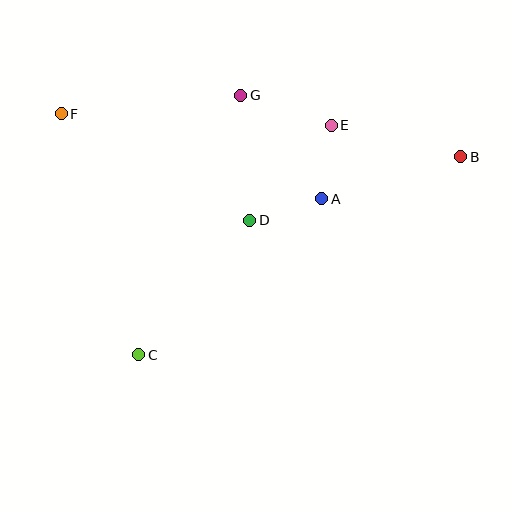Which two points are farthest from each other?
Points B and F are farthest from each other.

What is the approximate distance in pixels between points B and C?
The distance between B and C is approximately 378 pixels.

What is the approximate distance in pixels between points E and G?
The distance between E and G is approximately 96 pixels.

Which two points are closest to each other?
Points A and E are closest to each other.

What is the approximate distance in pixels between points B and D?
The distance between B and D is approximately 220 pixels.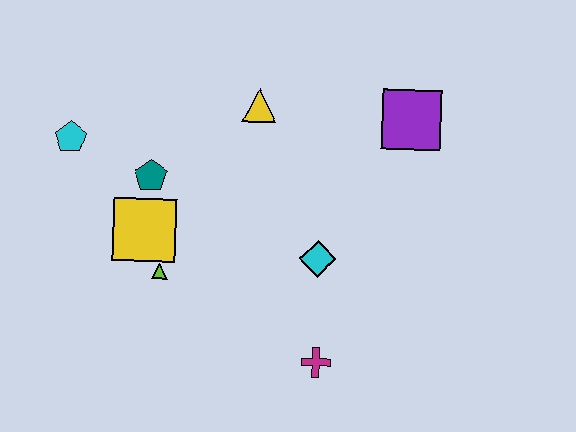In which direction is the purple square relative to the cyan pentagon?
The purple square is to the right of the cyan pentagon.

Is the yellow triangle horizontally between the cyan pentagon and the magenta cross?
Yes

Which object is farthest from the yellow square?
The purple square is farthest from the yellow square.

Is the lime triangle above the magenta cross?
Yes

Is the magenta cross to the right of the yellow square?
Yes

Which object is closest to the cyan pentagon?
The teal pentagon is closest to the cyan pentagon.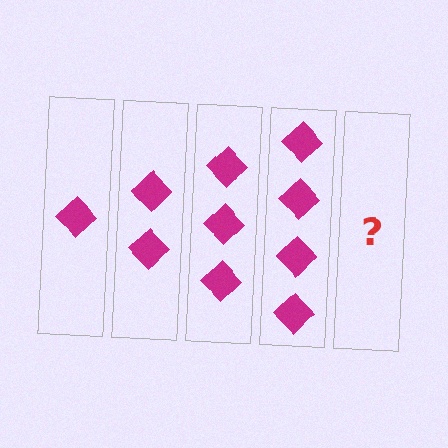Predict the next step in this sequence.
The next step is 5 diamonds.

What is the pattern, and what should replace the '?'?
The pattern is that each step adds one more diamond. The '?' should be 5 diamonds.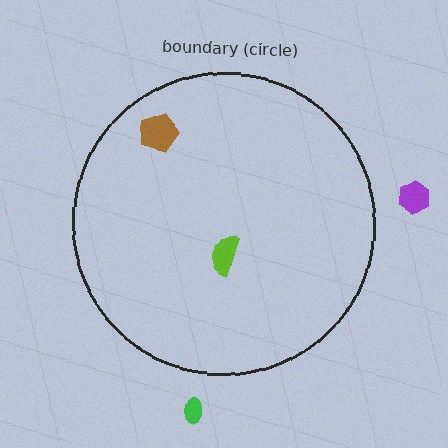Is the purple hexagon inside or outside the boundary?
Outside.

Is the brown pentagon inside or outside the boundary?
Inside.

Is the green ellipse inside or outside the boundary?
Outside.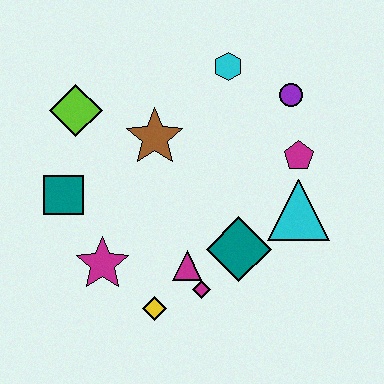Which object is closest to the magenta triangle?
The magenta diamond is closest to the magenta triangle.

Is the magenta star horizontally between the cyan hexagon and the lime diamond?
Yes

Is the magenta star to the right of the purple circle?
No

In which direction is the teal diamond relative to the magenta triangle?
The teal diamond is to the right of the magenta triangle.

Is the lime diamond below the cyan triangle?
No